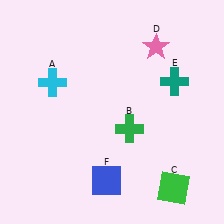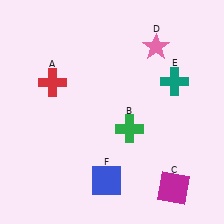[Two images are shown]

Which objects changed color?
A changed from cyan to red. C changed from green to magenta.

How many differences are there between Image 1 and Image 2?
There are 2 differences between the two images.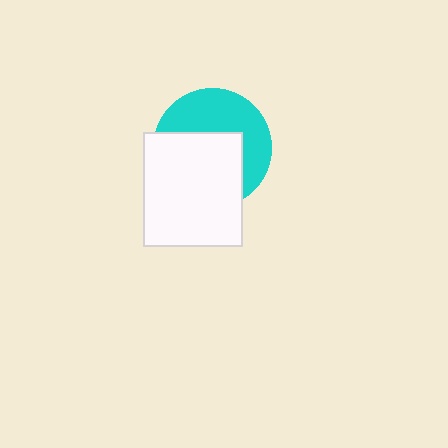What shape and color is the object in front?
The object in front is a white rectangle.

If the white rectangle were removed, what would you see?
You would see the complete cyan circle.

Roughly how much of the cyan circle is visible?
About half of it is visible (roughly 46%).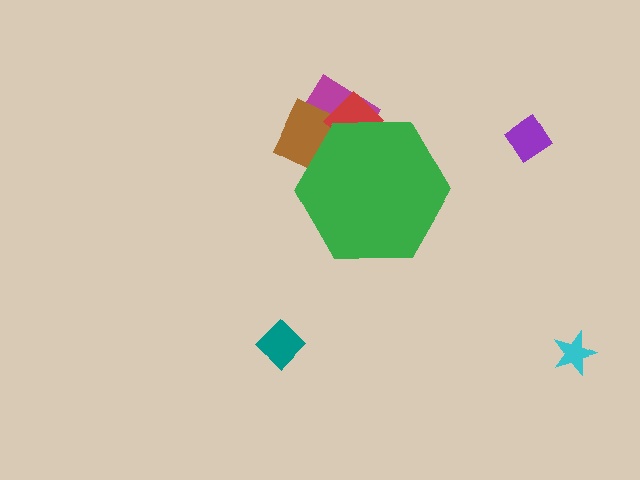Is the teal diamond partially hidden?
No, the teal diamond is fully visible.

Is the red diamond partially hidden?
Yes, the red diamond is partially hidden behind the green hexagon.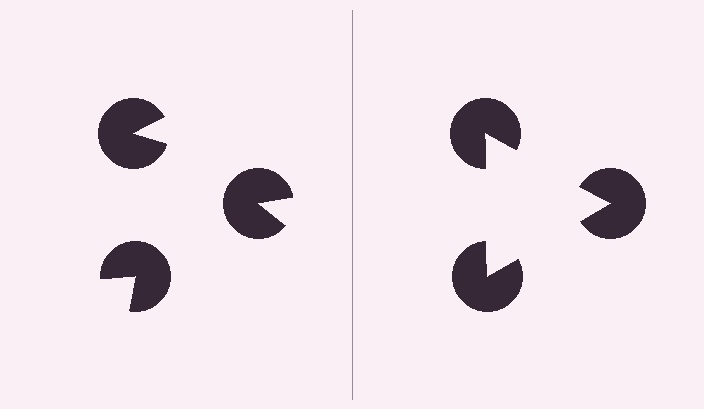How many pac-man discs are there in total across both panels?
6 — 3 on each side.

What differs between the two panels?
The pac-man discs are positioned identically on both sides; only the wedge orientations differ. On the right they align to a triangle; on the left they are misaligned.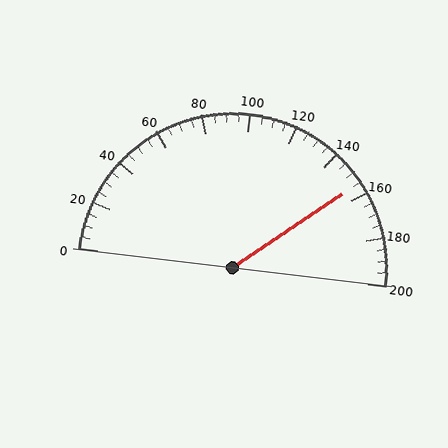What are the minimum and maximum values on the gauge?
The gauge ranges from 0 to 200.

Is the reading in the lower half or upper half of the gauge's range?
The reading is in the upper half of the range (0 to 200).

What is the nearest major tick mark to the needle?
The nearest major tick mark is 160.